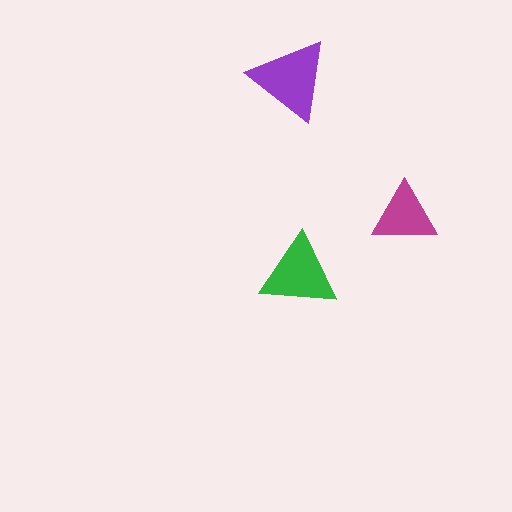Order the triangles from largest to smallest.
the purple one, the green one, the magenta one.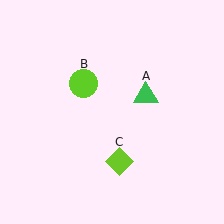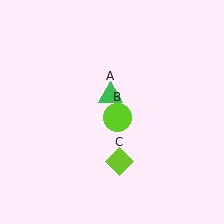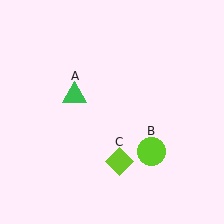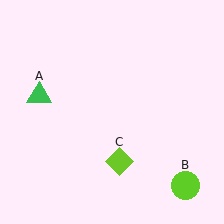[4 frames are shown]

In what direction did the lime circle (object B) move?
The lime circle (object B) moved down and to the right.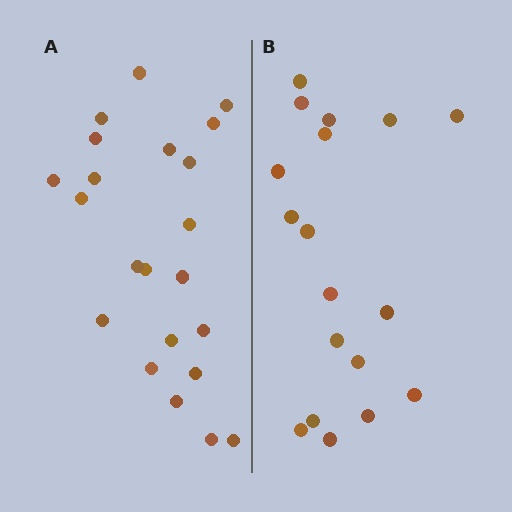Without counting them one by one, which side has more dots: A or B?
Region A (the left region) has more dots.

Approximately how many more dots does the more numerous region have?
Region A has about 4 more dots than region B.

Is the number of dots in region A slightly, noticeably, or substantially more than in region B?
Region A has only slightly more — the two regions are fairly close. The ratio is roughly 1.2 to 1.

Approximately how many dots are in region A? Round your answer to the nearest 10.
About 20 dots. (The exact count is 22, which rounds to 20.)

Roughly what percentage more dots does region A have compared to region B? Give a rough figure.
About 20% more.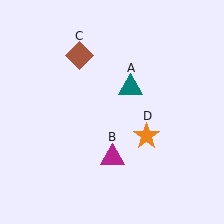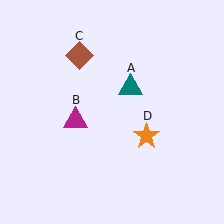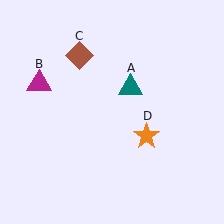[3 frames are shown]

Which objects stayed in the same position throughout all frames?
Teal triangle (object A) and brown diamond (object C) and orange star (object D) remained stationary.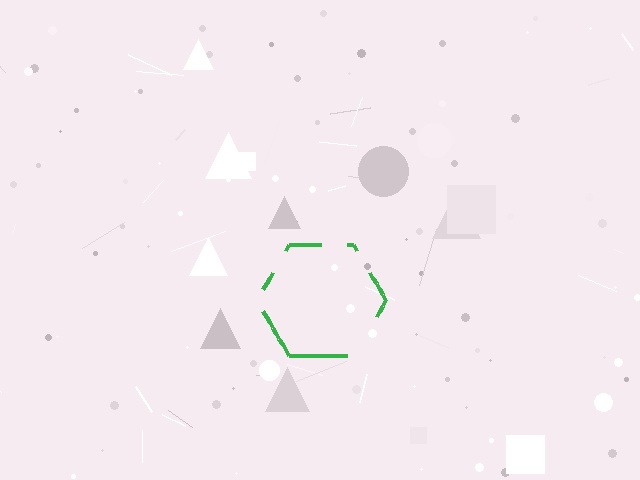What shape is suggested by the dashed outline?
The dashed outline suggests a hexagon.